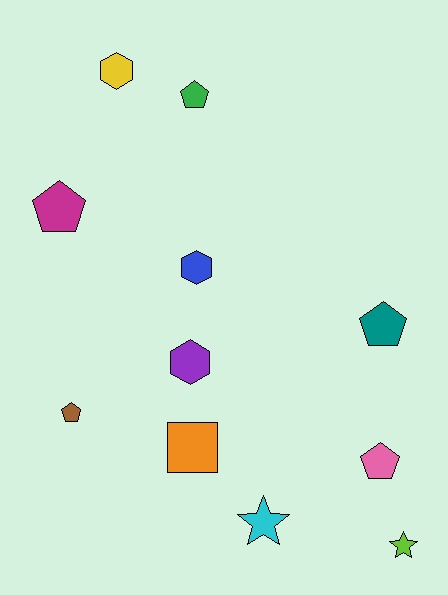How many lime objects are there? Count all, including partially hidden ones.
There is 1 lime object.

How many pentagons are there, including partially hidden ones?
There are 5 pentagons.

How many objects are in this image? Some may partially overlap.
There are 11 objects.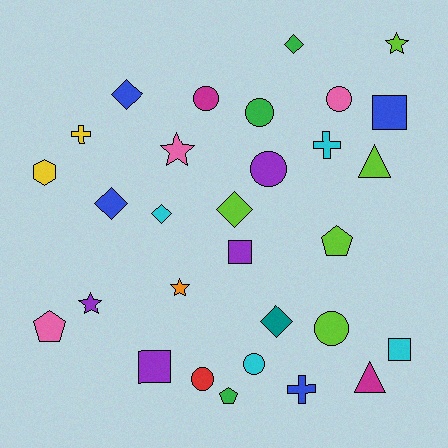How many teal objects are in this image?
There is 1 teal object.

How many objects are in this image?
There are 30 objects.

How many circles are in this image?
There are 7 circles.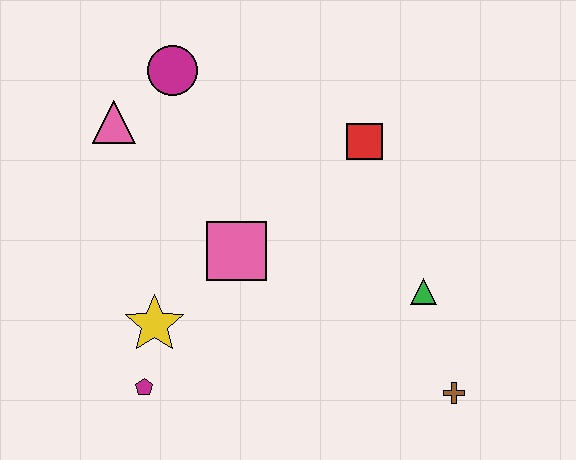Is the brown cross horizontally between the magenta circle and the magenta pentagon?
No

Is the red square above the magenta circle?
No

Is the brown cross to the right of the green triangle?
Yes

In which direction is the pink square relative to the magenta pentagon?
The pink square is above the magenta pentagon.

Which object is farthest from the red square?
The magenta pentagon is farthest from the red square.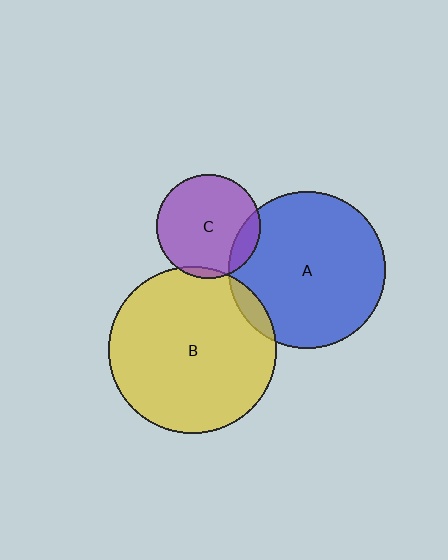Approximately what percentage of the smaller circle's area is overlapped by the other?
Approximately 5%.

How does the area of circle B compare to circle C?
Approximately 2.6 times.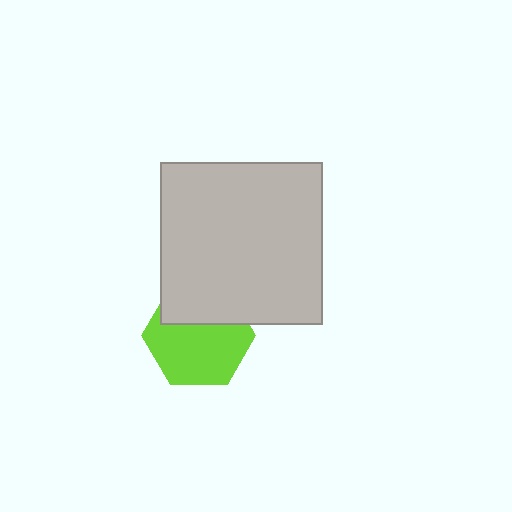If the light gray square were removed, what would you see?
You would see the complete lime hexagon.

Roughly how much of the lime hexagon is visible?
About half of it is visible (roughly 64%).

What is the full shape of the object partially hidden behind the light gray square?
The partially hidden object is a lime hexagon.